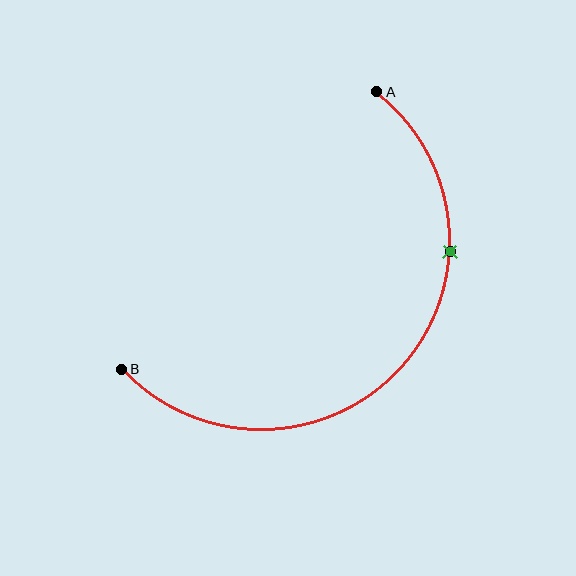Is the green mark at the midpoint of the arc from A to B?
No. The green mark lies on the arc but is closer to endpoint A. The arc midpoint would be at the point on the curve equidistant along the arc from both A and B.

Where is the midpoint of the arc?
The arc midpoint is the point on the curve farthest from the straight line joining A and B. It sits below and to the right of that line.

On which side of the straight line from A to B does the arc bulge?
The arc bulges below and to the right of the straight line connecting A and B.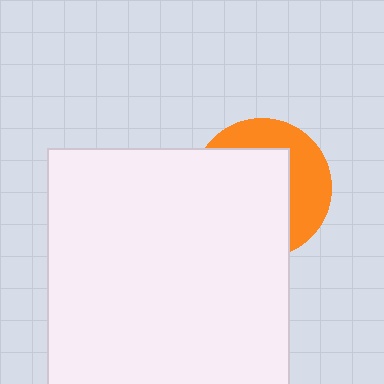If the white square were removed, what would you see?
You would see the complete orange circle.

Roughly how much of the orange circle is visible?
A small part of it is visible (roughly 38%).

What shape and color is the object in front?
The object in front is a white square.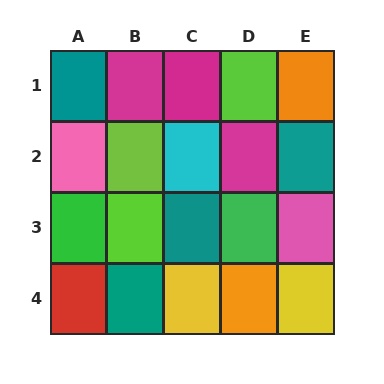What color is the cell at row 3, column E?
Pink.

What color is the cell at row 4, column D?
Orange.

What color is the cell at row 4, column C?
Yellow.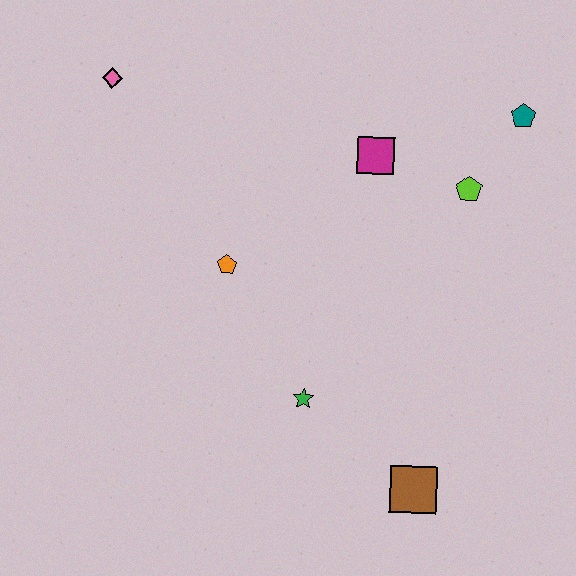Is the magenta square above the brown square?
Yes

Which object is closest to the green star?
The brown square is closest to the green star.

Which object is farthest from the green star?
The pink diamond is farthest from the green star.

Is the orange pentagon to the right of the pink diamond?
Yes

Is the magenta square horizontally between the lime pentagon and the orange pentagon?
Yes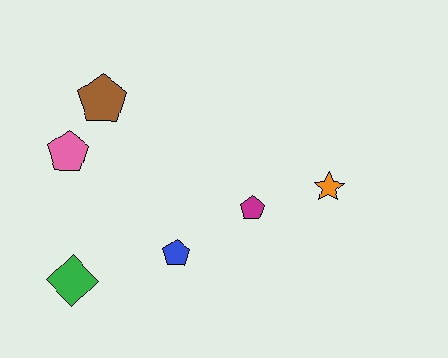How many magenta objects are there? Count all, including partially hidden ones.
There is 1 magenta object.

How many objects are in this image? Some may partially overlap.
There are 6 objects.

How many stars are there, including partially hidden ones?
There is 1 star.